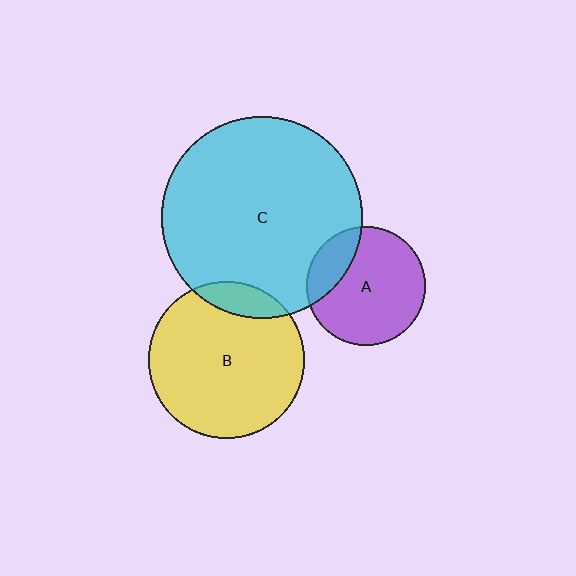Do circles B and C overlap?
Yes.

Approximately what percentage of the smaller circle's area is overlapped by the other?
Approximately 10%.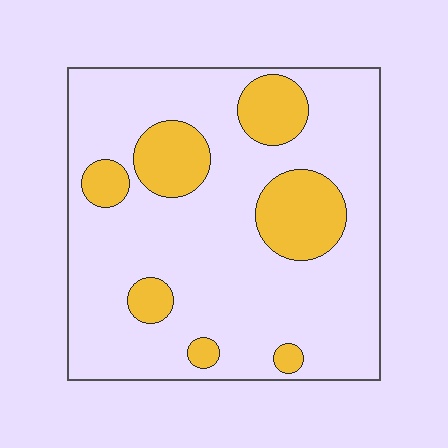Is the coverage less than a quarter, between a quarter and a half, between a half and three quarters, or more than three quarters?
Less than a quarter.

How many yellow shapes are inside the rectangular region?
7.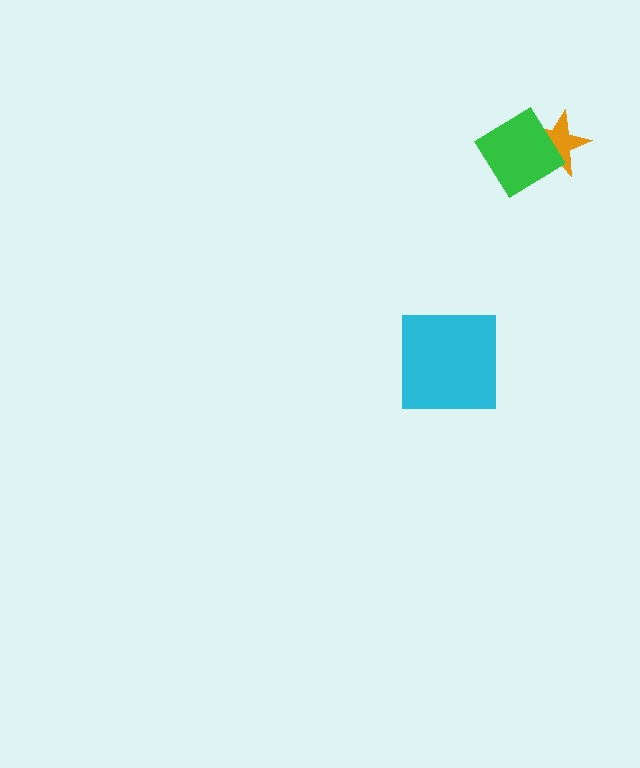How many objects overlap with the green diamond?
1 object overlaps with the green diamond.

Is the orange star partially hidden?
Yes, it is partially covered by another shape.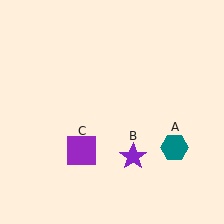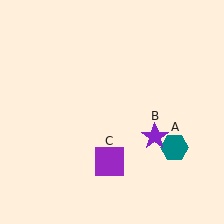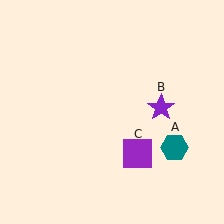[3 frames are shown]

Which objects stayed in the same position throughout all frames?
Teal hexagon (object A) remained stationary.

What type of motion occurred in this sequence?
The purple star (object B), purple square (object C) rotated counterclockwise around the center of the scene.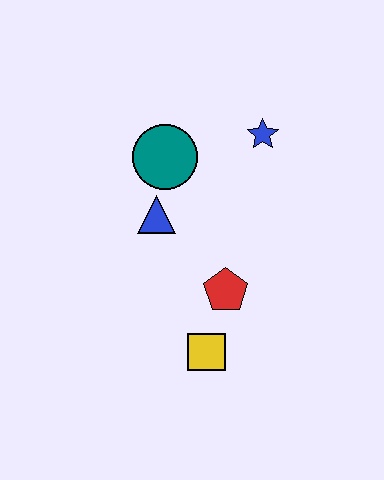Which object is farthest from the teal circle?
The yellow square is farthest from the teal circle.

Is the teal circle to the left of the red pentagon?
Yes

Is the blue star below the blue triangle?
No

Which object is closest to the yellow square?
The red pentagon is closest to the yellow square.